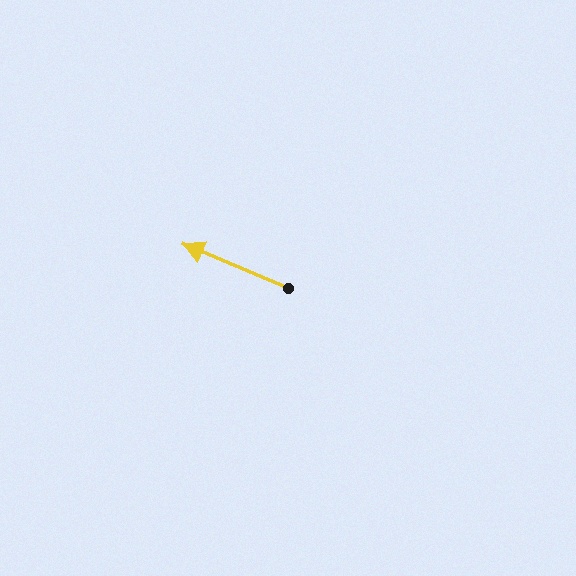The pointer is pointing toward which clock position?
Roughly 10 o'clock.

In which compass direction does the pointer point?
Northwest.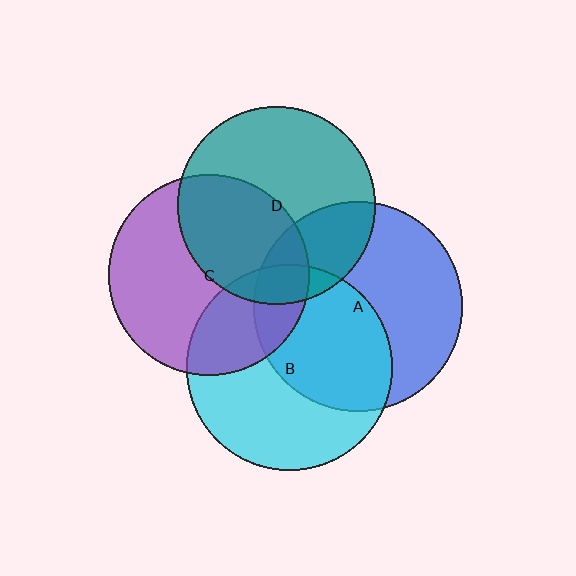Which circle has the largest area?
Circle A (blue).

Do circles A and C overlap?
Yes.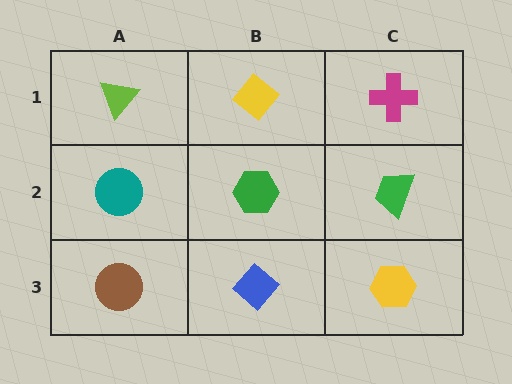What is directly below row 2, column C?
A yellow hexagon.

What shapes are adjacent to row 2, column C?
A magenta cross (row 1, column C), a yellow hexagon (row 3, column C), a green hexagon (row 2, column B).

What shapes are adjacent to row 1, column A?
A teal circle (row 2, column A), a yellow diamond (row 1, column B).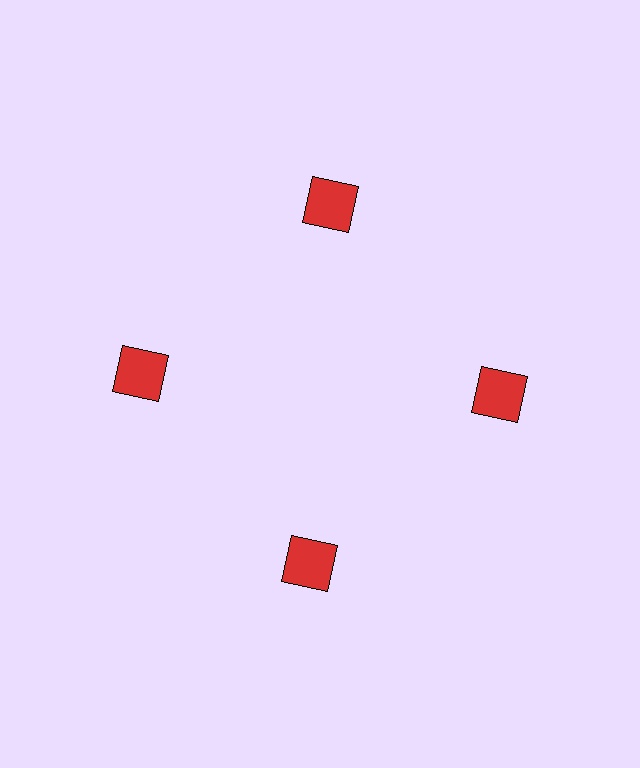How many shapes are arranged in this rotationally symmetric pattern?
There are 4 shapes, arranged in 4 groups of 1.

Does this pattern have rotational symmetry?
Yes, this pattern has 4-fold rotational symmetry. It looks the same after rotating 90 degrees around the center.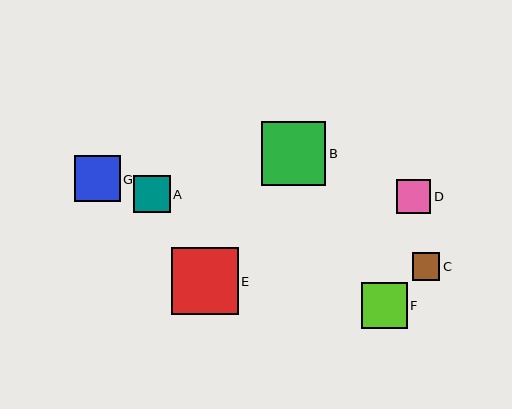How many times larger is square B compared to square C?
Square B is approximately 2.3 times the size of square C.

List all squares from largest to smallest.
From largest to smallest: E, B, G, F, A, D, C.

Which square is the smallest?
Square C is the smallest with a size of approximately 28 pixels.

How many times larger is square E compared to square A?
Square E is approximately 1.8 times the size of square A.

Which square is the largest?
Square E is the largest with a size of approximately 67 pixels.